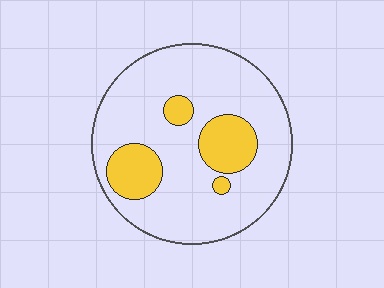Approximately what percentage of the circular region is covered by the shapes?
Approximately 20%.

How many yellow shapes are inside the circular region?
4.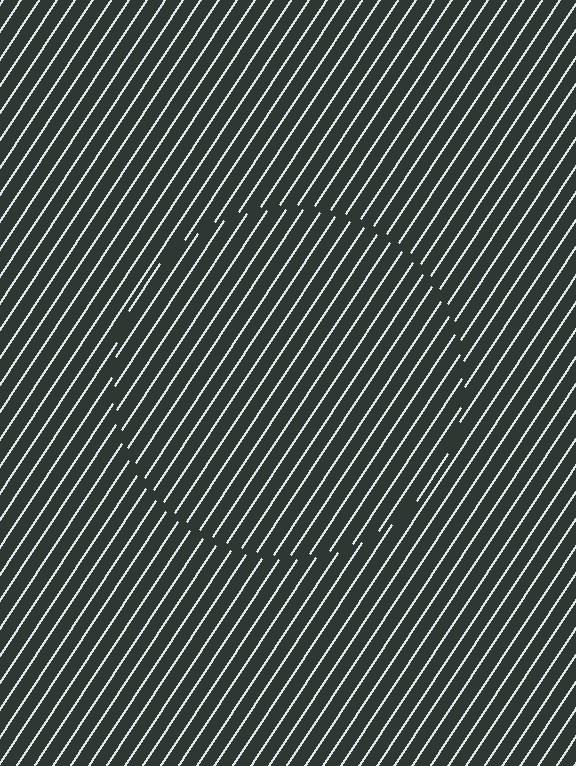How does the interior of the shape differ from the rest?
The interior of the shape contains the same grating, shifted by half a period — the contour is defined by the phase discontinuity where line-ends from the inner and outer gratings abut.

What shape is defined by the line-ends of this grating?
An illusory circle. The interior of the shape contains the same grating, shifted by half a period — the contour is defined by the phase discontinuity where line-ends from the inner and outer gratings abut.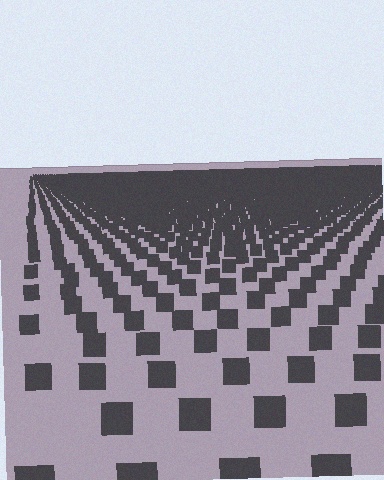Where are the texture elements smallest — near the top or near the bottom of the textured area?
Near the top.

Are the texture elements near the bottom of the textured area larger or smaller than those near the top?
Larger. Near the bottom, elements are closer to the viewer and appear at a bigger on-screen size.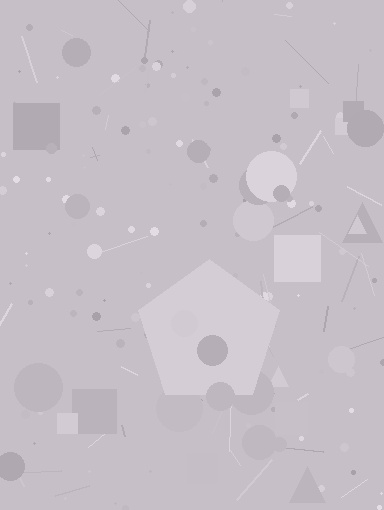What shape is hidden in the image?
A pentagon is hidden in the image.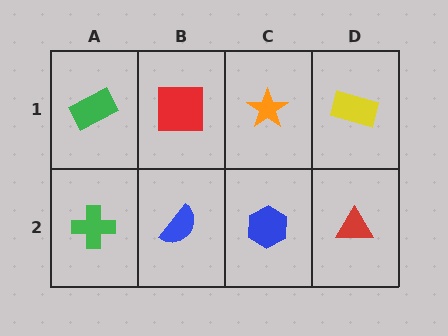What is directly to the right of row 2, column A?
A blue semicircle.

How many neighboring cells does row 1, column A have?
2.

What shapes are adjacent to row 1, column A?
A green cross (row 2, column A), a red square (row 1, column B).